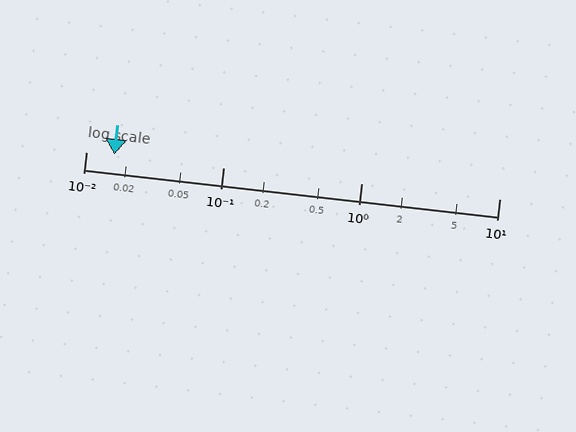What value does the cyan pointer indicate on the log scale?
The pointer indicates approximately 0.016.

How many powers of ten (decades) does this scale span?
The scale spans 3 decades, from 0.01 to 10.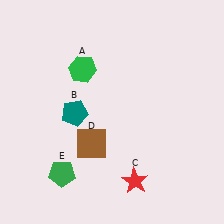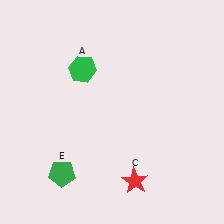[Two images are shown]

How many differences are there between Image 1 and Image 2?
There are 2 differences between the two images.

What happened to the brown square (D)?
The brown square (D) was removed in Image 2. It was in the bottom-left area of Image 1.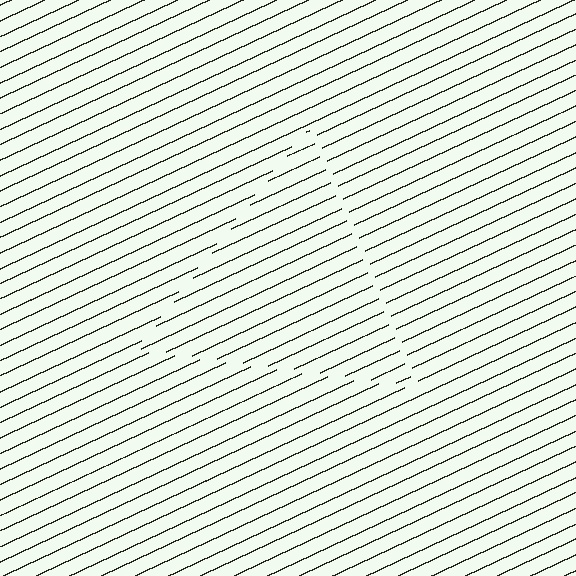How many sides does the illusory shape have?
3 sides — the line-ends trace a triangle.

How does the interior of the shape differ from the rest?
The interior of the shape contains the same grating, shifted by half a period — the contour is defined by the phase discontinuity where line-ends from the inner and outer gratings abut.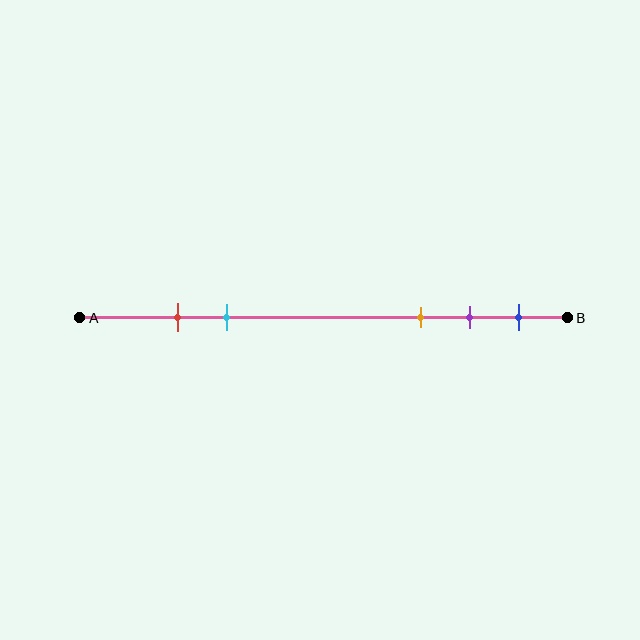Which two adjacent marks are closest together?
The red and cyan marks are the closest adjacent pair.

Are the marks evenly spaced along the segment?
No, the marks are not evenly spaced.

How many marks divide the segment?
There are 5 marks dividing the segment.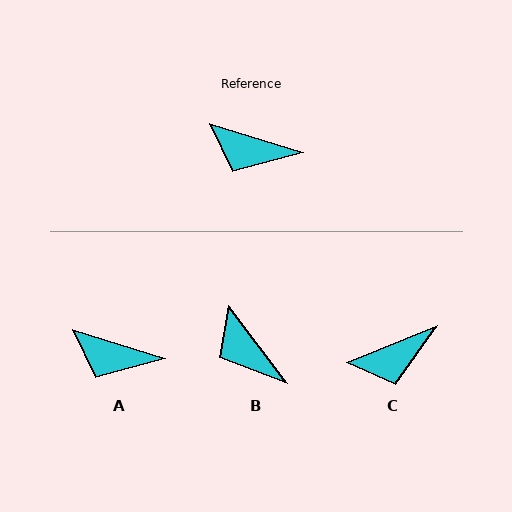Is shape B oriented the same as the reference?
No, it is off by about 36 degrees.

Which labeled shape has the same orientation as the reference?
A.